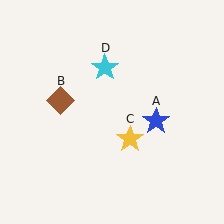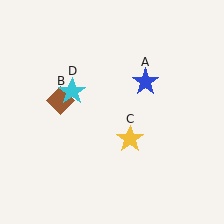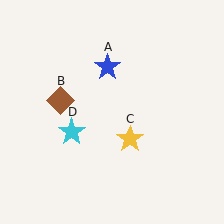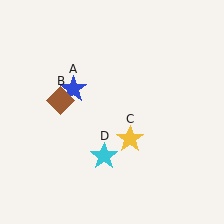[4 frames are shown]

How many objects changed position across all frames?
2 objects changed position: blue star (object A), cyan star (object D).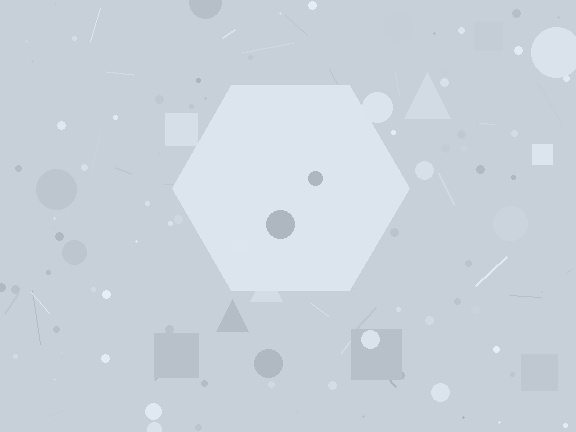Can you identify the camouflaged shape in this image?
The camouflaged shape is a hexagon.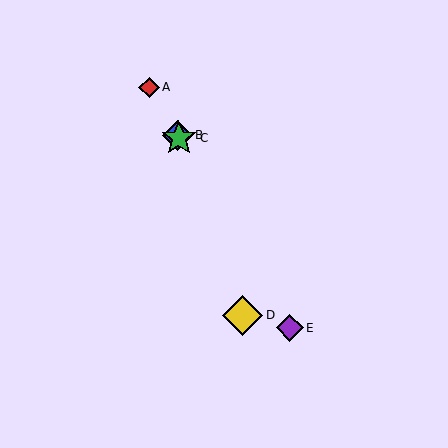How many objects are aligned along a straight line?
4 objects (A, B, C, E) are aligned along a straight line.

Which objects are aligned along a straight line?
Objects A, B, C, E are aligned along a straight line.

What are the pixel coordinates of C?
Object C is at (179, 138).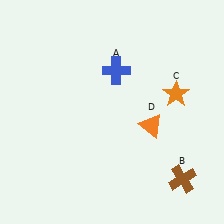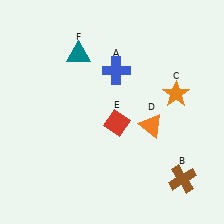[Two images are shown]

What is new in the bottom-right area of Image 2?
A red diamond (E) was added in the bottom-right area of Image 2.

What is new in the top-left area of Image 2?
A teal triangle (F) was added in the top-left area of Image 2.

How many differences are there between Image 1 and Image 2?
There are 2 differences between the two images.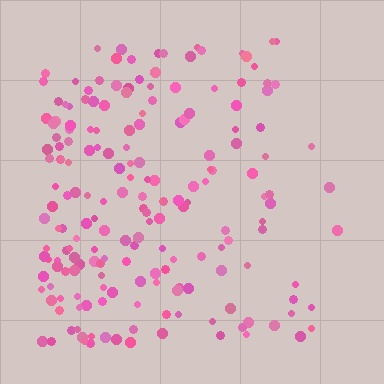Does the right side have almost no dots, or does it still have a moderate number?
Still a moderate number, just noticeably fewer than the left.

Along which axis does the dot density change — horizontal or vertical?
Horizontal.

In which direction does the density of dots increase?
From right to left, with the left side densest.